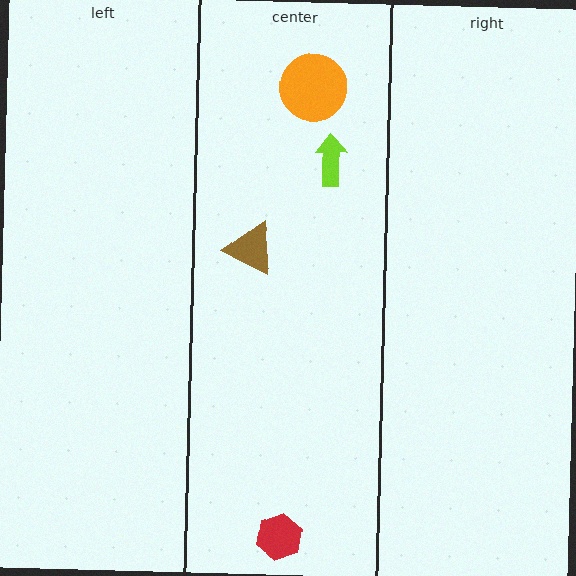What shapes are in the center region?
The red hexagon, the brown triangle, the lime arrow, the orange circle.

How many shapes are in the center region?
4.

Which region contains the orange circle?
The center region.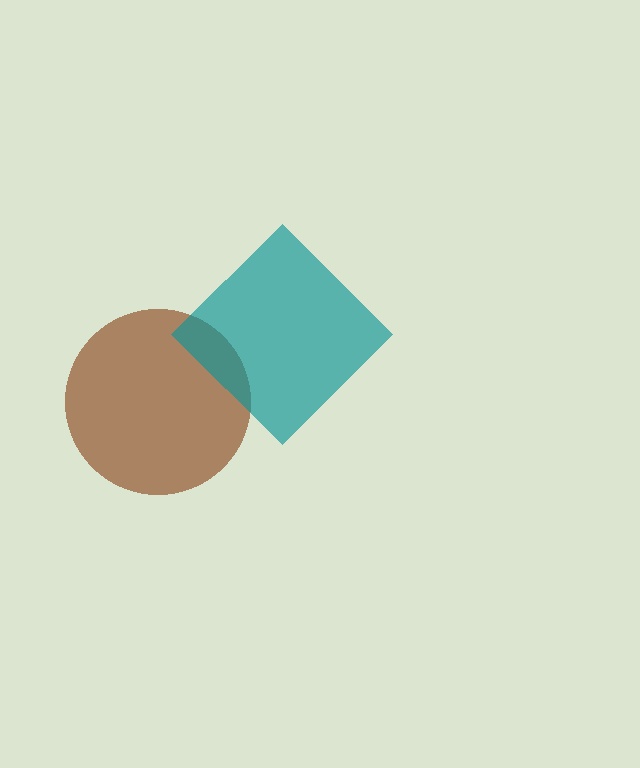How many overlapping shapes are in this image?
There are 2 overlapping shapes in the image.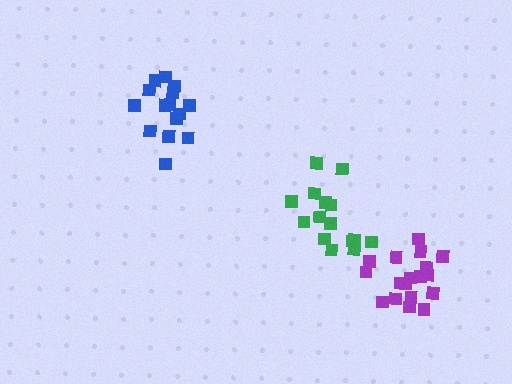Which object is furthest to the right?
The purple cluster is rightmost.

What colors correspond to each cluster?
The clusters are colored: green, blue, purple.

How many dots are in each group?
Group 1: 15 dots, Group 2: 15 dots, Group 3: 18 dots (48 total).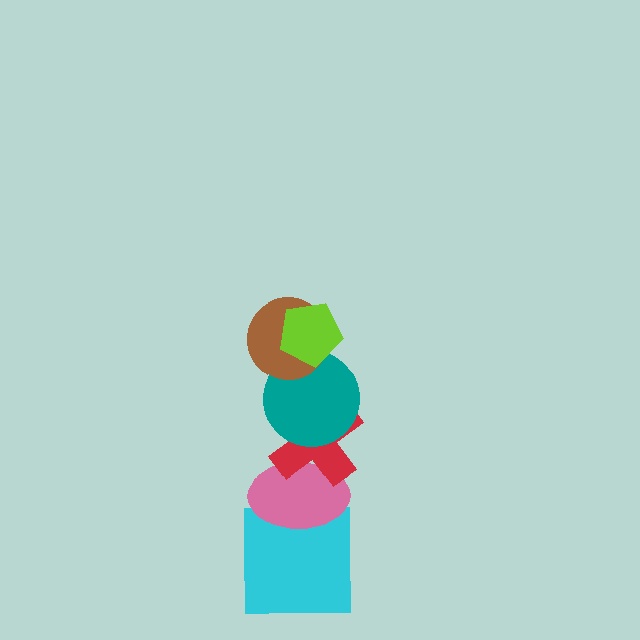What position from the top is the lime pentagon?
The lime pentagon is 1st from the top.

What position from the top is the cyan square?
The cyan square is 6th from the top.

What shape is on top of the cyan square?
The pink ellipse is on top of the cyan square.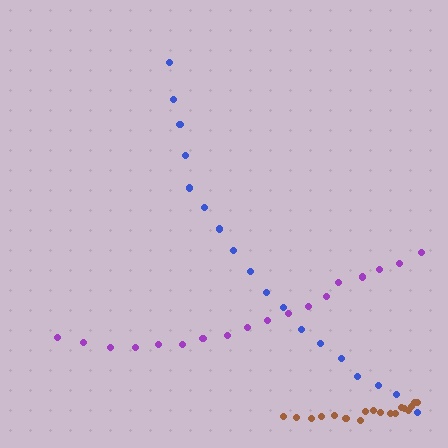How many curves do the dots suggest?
There are 3 distinct paths.